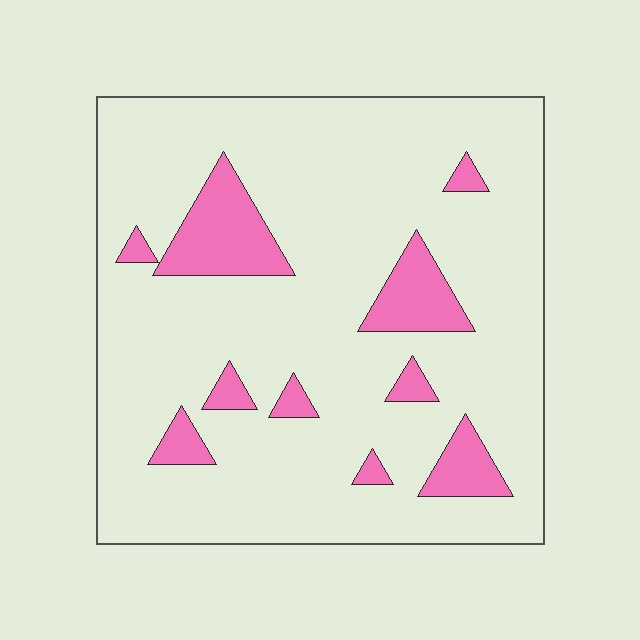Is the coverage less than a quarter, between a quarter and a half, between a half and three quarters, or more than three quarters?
Less than a quarter.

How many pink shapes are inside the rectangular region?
10.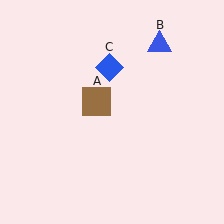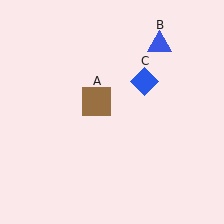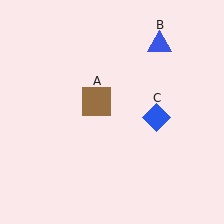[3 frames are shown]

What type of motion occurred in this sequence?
The blue diamond (object C) rotated clockwise around the center of the scene.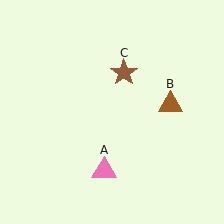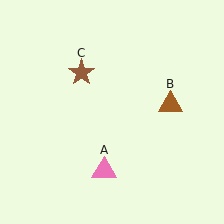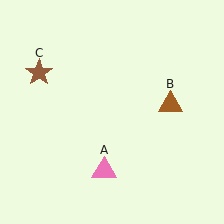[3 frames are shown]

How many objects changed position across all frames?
1 object changed position: brown star (object C).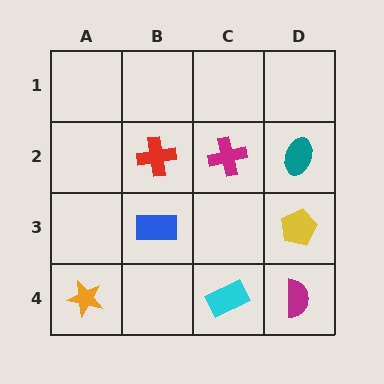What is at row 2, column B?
A red cross.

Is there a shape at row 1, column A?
No, that cell is empty.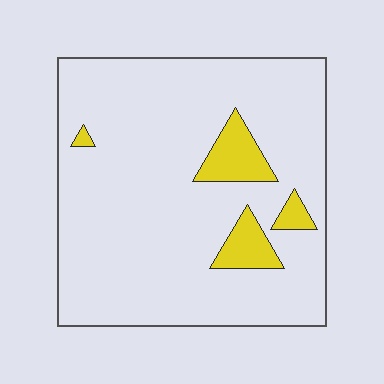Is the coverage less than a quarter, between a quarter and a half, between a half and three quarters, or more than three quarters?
Less than a quarter.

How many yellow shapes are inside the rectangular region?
4.